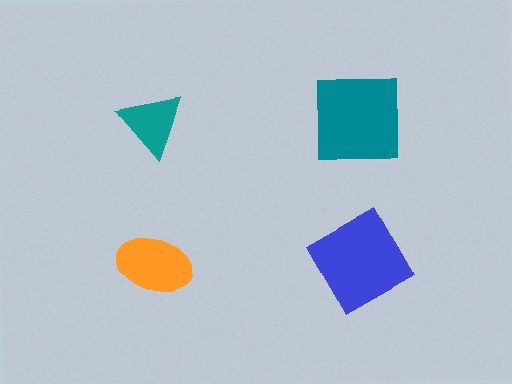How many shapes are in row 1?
2 shapes.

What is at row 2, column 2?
A blue square.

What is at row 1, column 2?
A teal square.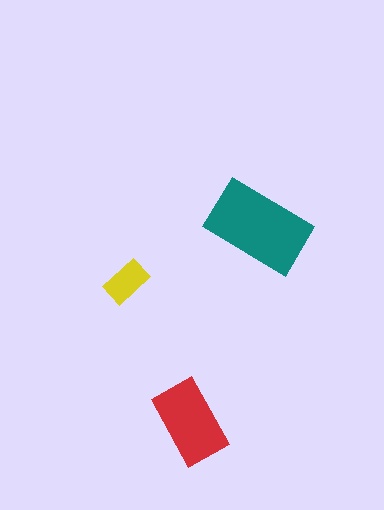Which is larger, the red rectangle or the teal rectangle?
The teal one.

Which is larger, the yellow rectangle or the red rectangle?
The red one.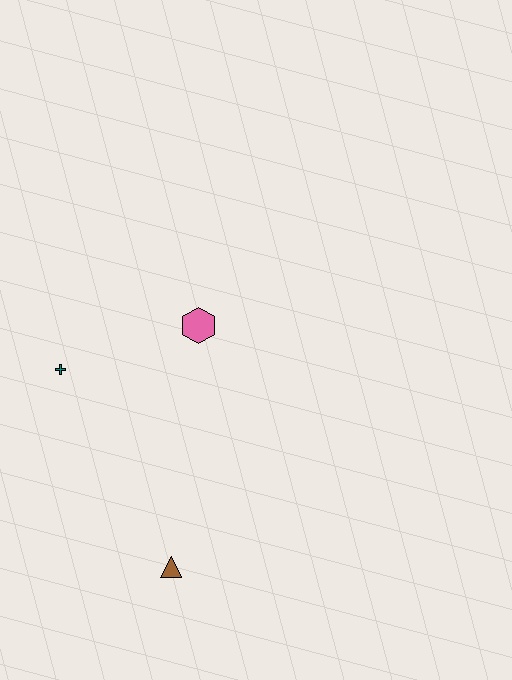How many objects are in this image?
There are 3 objects.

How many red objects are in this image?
There are no red objects.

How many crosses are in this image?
There is 1 cross.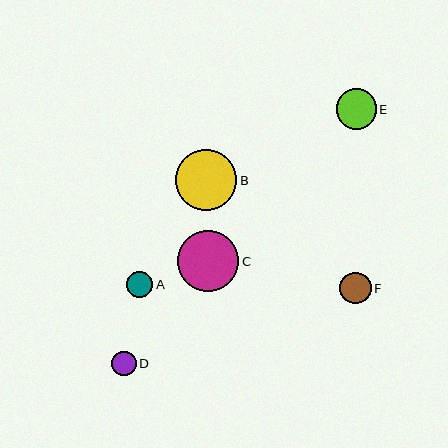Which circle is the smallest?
Circle D is the smallest with a size of approximately 25 pixels.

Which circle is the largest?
Circle B is the largest with a size of approximately 62 pixels.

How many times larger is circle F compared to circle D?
Circle F is approximately 1.3 times the size of circle D.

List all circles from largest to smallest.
From largest to smallest: B, C, E, F, A, D.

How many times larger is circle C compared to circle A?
Circle C is approximately 2.3 times the size of circle A.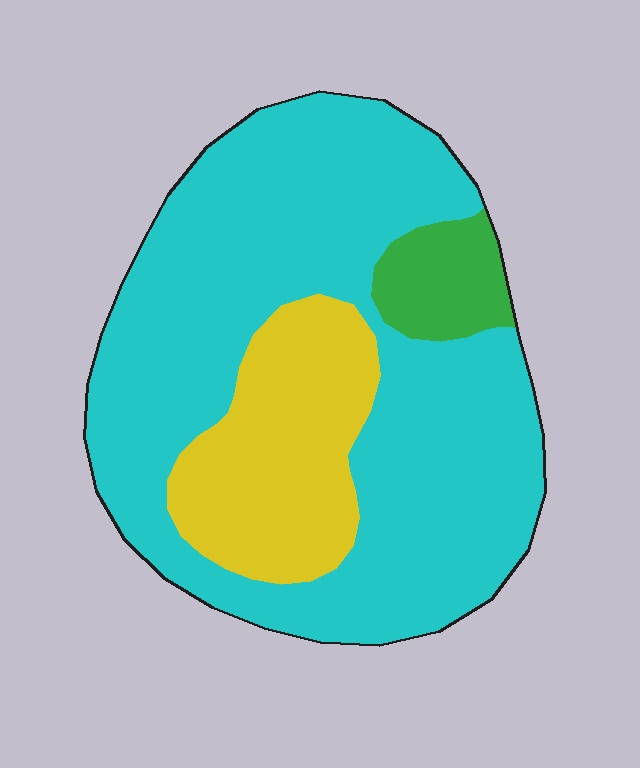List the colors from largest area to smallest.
From largest to smallest: cyan, yellow, green.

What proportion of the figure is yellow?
Yellow covers 21% of the figure.